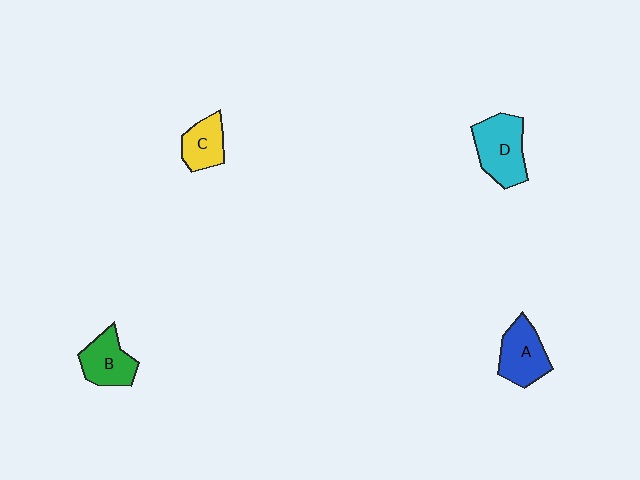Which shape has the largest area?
Shape D (cyan).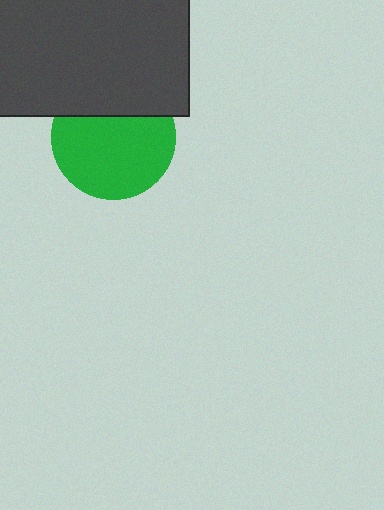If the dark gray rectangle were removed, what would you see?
You would see the complete green circle.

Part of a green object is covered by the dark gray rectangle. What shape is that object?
It is a circle.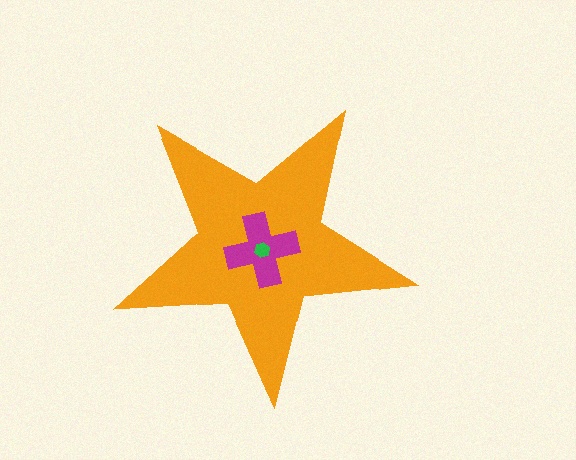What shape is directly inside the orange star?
The magenta cross.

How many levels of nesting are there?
3.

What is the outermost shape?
The orange star.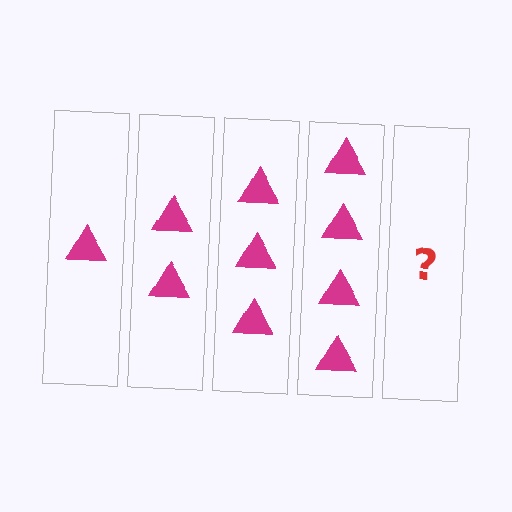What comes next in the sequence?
The next element should be 5 triangles.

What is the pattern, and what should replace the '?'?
The pattern is that each step adds one more triangle. The '?' should be 5 triangles.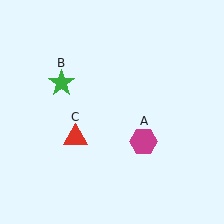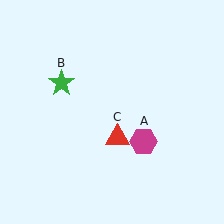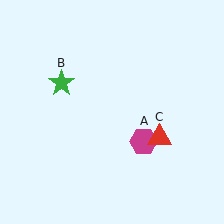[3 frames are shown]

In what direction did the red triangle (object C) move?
The red triangle (object C) moved right.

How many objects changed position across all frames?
1 object changed position: red triangle (object C).